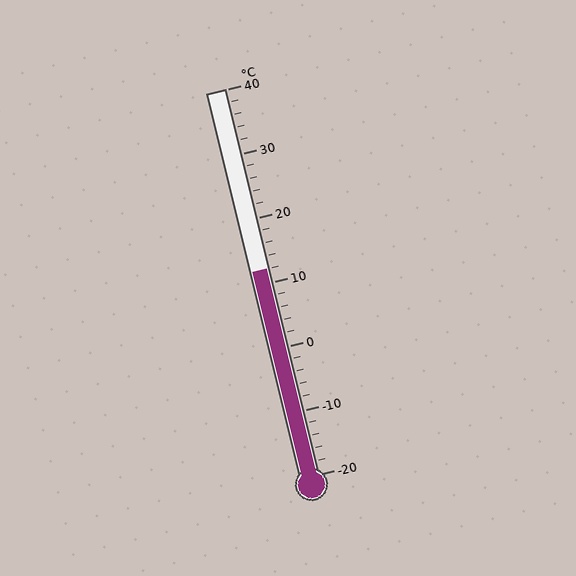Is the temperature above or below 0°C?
The temperature is above 0°C.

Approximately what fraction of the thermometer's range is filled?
The thermometer is filled to approximately 55% of its range.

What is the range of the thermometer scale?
The thermometer scale ranges from -20°C to 40°C.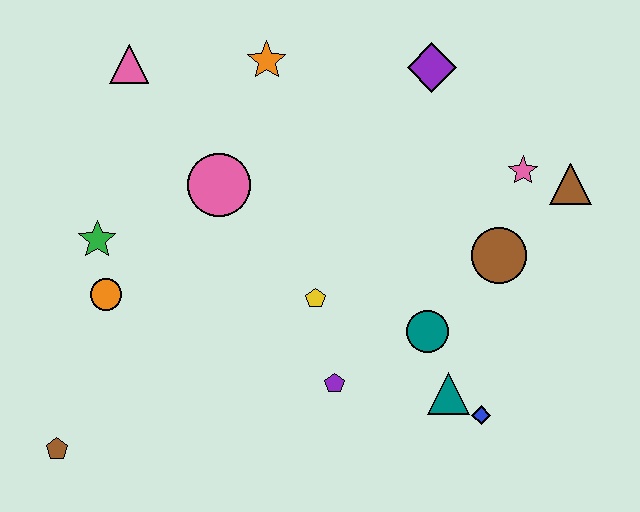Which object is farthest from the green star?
The brown triangle is farthest from the green star.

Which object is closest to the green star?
The orange circle is closest to the green star.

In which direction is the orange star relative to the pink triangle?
The orange star is to the right of the pink triangle.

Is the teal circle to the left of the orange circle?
No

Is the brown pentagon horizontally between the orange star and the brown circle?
No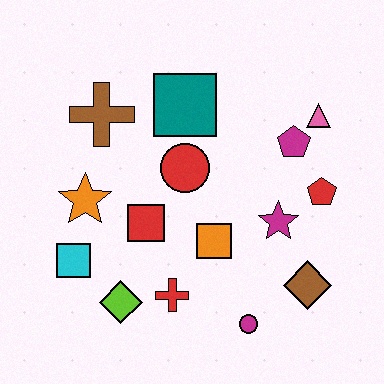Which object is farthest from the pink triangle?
The cyan square is farthest from the pink triangle.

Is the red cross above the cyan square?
No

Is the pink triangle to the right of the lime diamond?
Yes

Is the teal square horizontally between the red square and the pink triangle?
Yes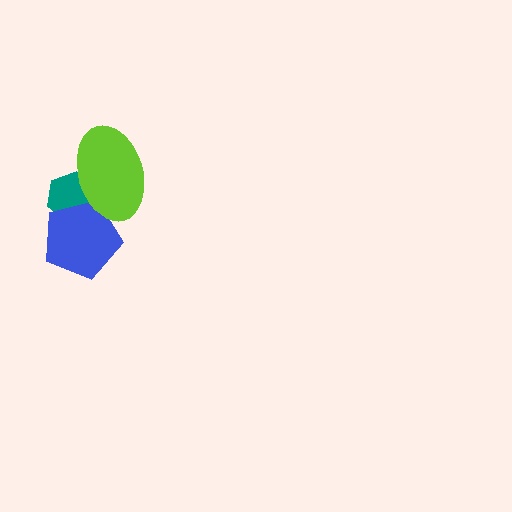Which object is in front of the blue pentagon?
The lime ellipse is in front of the blue pentagon.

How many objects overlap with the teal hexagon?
2 objects overlap with the teal hexagon.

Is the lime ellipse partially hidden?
No, no other shape covers it.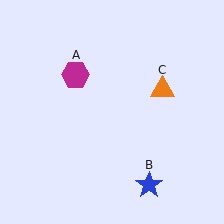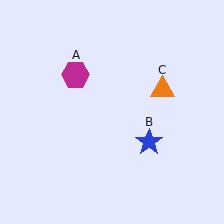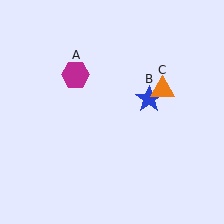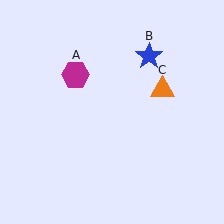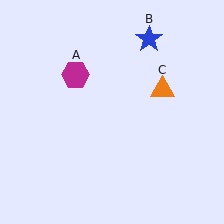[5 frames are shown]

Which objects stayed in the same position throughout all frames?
Magenta hexagon (object A) and orange triangle (object C) remained stationary.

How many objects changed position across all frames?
1 object changed position: blue star (object B).